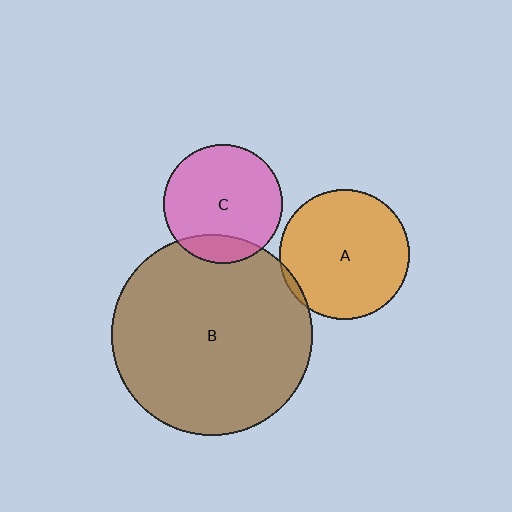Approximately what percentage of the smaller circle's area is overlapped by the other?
Approximately 5%.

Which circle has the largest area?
Circle B (brown).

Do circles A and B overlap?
Yes.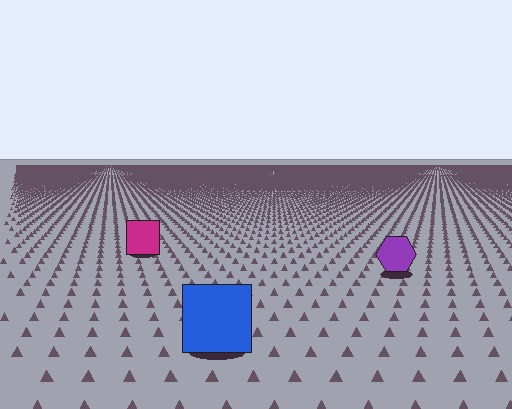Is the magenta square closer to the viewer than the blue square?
No. The blue square is closer — you can tell from the texture gradient: the ground texture is coarser near it.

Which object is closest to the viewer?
The blue square is closest. The texture marks near it are larger and more spread out.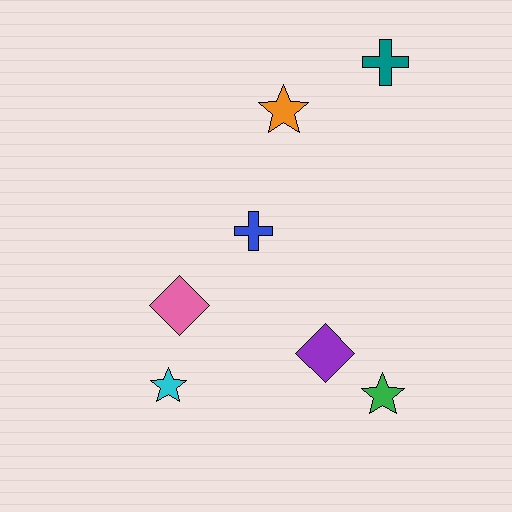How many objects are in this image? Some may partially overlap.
There are 7 objects.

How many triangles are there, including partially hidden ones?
There are no triangles.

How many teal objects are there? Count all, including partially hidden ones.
There is 1 teal object.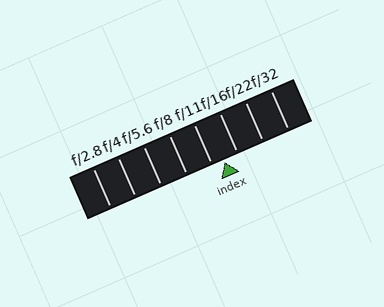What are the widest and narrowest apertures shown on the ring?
The widest aperture shown is f/2.8 and the narrowest is f/32.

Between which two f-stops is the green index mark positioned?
The index mark is between f/11 and f/16.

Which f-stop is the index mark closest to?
The index mark is closest to f/11.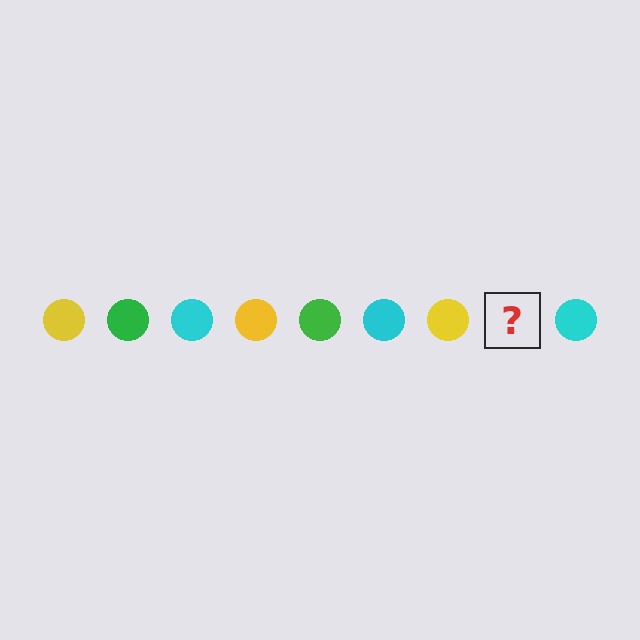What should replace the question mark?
The question mark should be replaced with a green circle.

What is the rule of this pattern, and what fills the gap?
The rule is that the pattern cycles through yellow, green, cyan circles. The gap should be filled with a green circle.